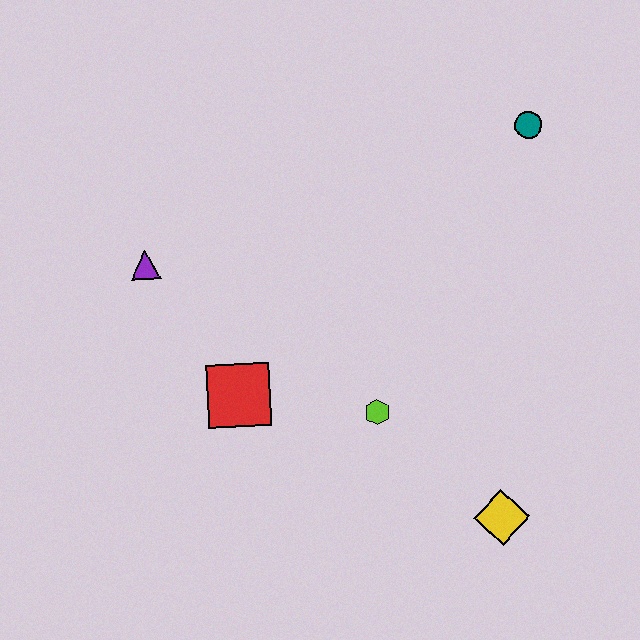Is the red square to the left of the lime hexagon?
Yes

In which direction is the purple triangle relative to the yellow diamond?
The purple triangle is to the left of the yellow diamond.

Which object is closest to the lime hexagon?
The red square is closest to the lime hexagon.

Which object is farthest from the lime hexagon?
The teal circle is farthest from the lime hexagon.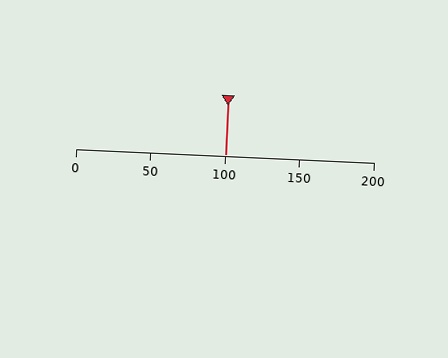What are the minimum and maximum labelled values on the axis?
The axis runs from 0 to 200.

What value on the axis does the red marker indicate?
The marker indicates approximately 100.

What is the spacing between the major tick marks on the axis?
The major ticks are spaced 50 apart.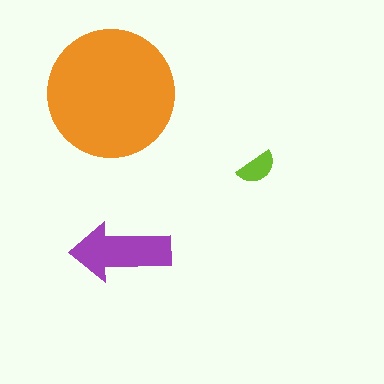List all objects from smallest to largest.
The lime semicircle, the purple arrow, the orange circle.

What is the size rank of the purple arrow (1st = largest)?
2nd.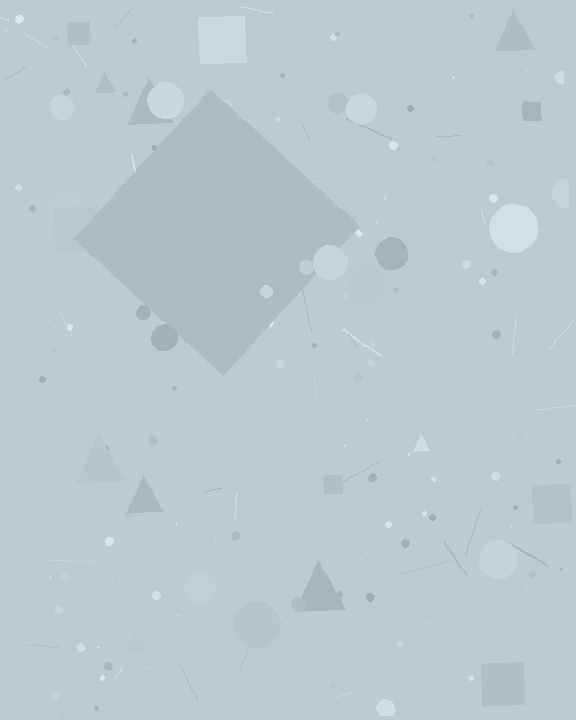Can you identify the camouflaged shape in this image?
The camouflaged shape is a diamond.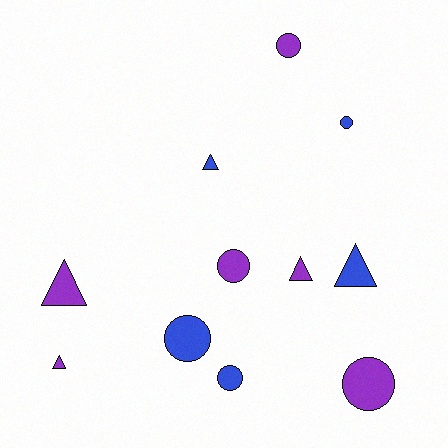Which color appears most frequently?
Purple, with 6 objects.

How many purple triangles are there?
There are 3 purple triangles.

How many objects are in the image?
There are 11 objects.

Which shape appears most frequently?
Circle, with 6 objects.